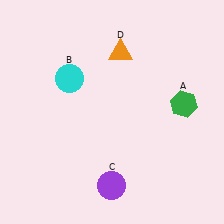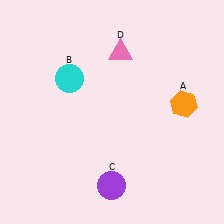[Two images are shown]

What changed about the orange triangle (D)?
In Image 1, D is orange. In Image 2, it changed to pink.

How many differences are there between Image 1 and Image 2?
There are 2 differences between the two images.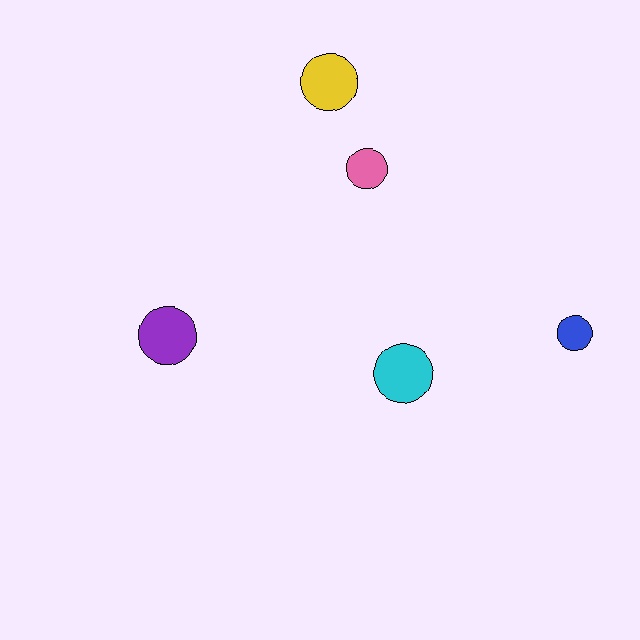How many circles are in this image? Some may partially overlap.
There are 5 circles.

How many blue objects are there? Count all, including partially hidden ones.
There is 1 blue object.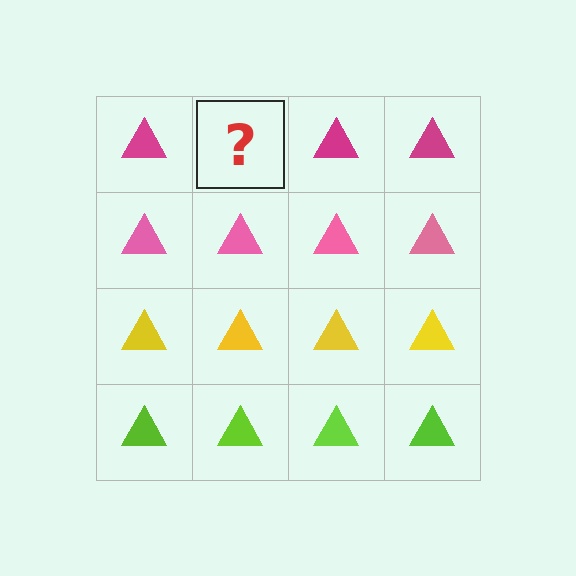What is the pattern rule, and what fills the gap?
The rule is that each row has a consistent color. The gap should be filled with a magenta triangle.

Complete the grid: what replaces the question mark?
The question mark should be replaced with a magenta triangle.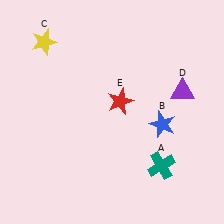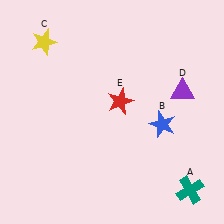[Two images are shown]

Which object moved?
The teal cross (A) moved right.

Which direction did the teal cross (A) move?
The teal cross (A) moved right.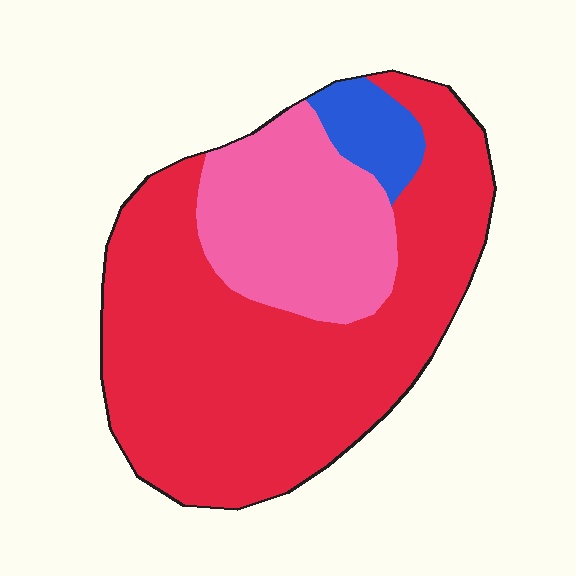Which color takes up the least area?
Blue, at roughly 5%.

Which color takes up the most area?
Red, at roughly 65%.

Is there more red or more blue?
Red.